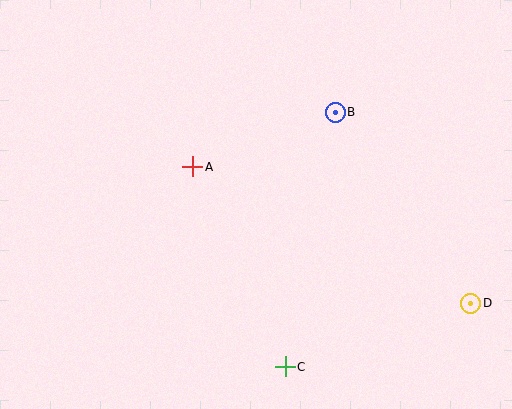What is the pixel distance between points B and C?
The distance between B and C is 259 pixels.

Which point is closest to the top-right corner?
Point B is closest to the top-right corner.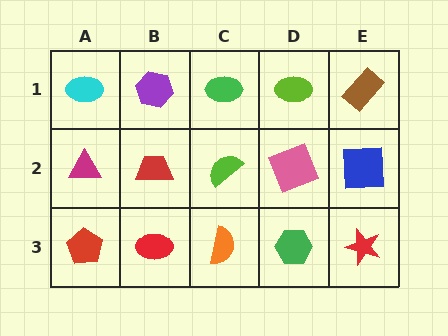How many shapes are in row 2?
5 shapes.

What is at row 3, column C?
An orange semicircle.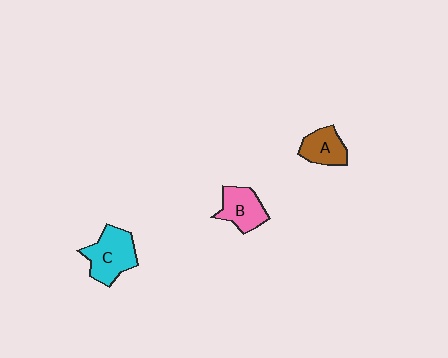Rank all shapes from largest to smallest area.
From largest to smallest: C (cyan), B (pink), A (brown).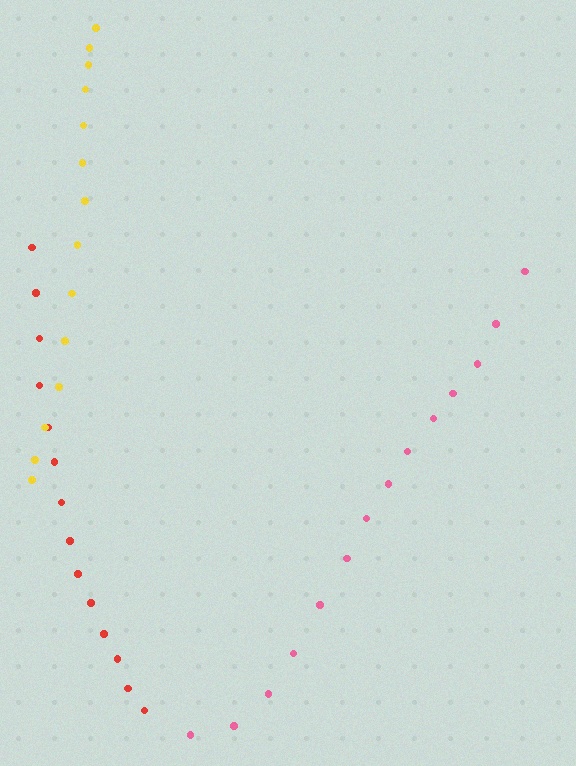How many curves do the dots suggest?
There are 3 distinct paths.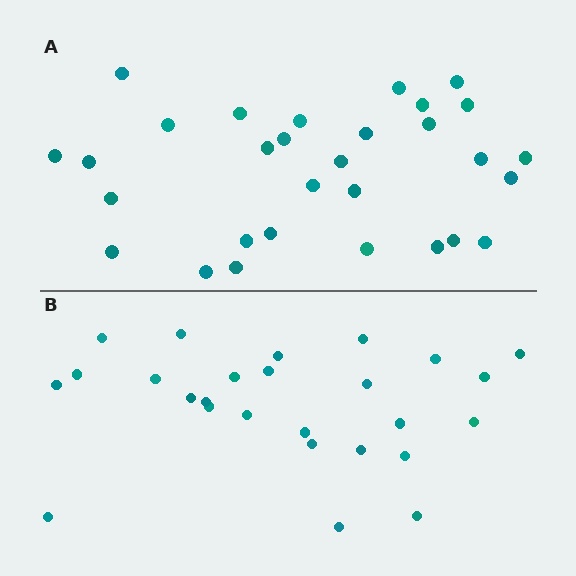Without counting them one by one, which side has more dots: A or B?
Region A (the top region) has more dots.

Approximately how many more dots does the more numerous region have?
Region A has about 4 more dots than region B.